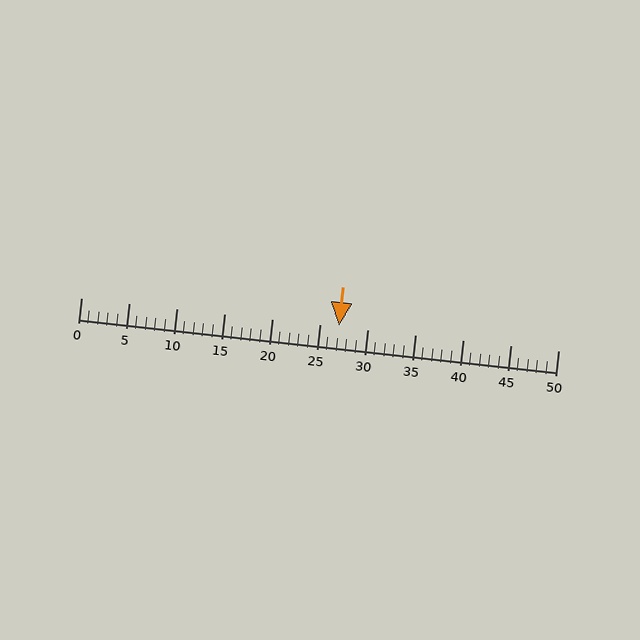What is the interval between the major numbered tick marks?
The major tick marks are spaced 5 units apart.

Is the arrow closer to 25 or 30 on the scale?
The arrow is closer to 25.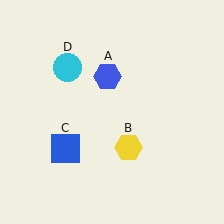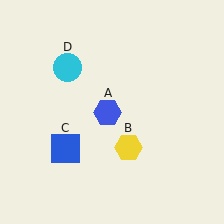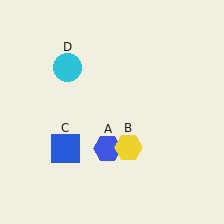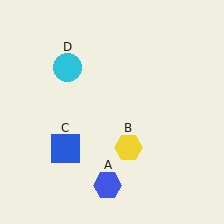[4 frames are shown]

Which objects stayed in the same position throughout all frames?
Yellow hexagon (object B) and blue square (object C) and cyan circle (object D) remained stationary.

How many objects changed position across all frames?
1 object changed position: blue hexagon (object A).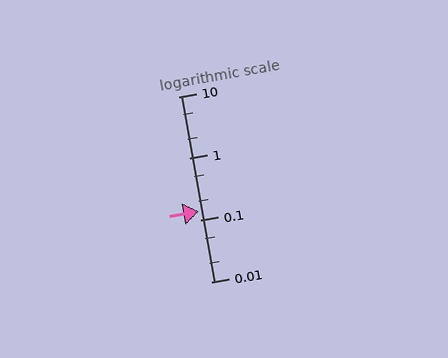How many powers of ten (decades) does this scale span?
The scale spans 3 decades, from 0.01 to 10.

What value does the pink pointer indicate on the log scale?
The pointer indicates approximately 0.14.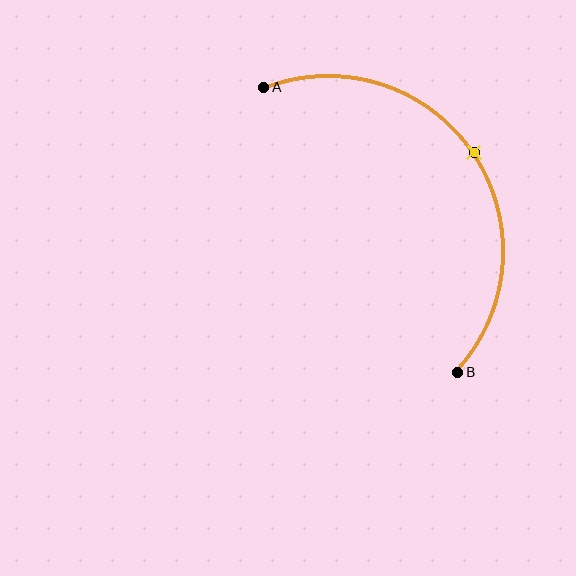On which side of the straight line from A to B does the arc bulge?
The arc bulges above and to the right of the straight line connecting A and B.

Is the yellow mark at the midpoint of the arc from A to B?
Yes. The yellow mark lies on the arc at equal arc-length from both A and B — it is the arc midpoint.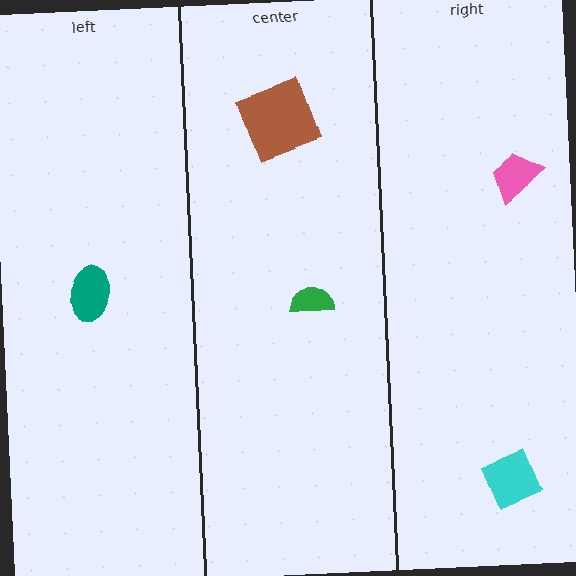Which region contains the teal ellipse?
The left region.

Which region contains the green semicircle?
The center region.